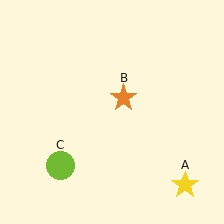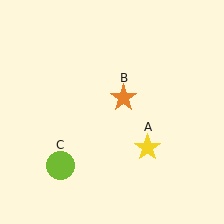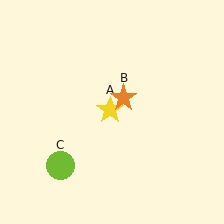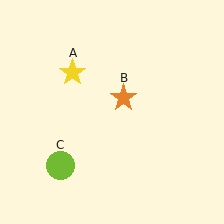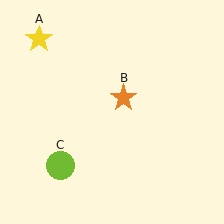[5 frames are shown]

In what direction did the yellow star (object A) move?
The yellow star (object A) moved up and to the left.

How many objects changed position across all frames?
1 object changed position: yellow star (object A).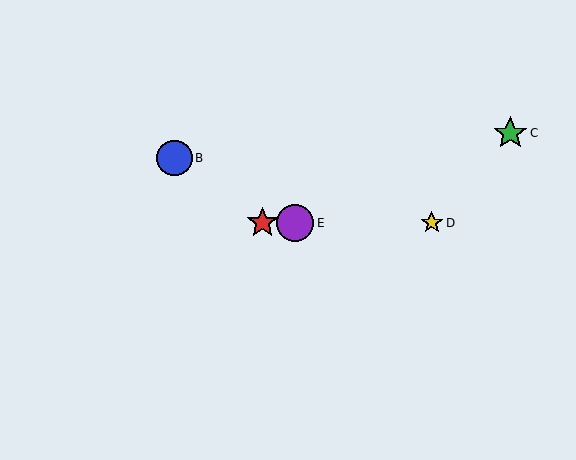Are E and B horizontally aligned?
No, E is at y≈223 and B is at y≈158.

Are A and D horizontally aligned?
Yes, both are at y≈223.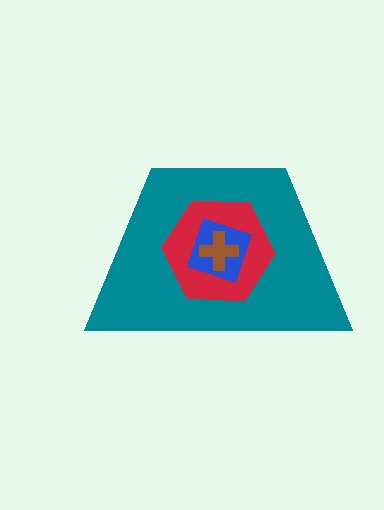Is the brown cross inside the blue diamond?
Yes.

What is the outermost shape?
The teal trapezoid.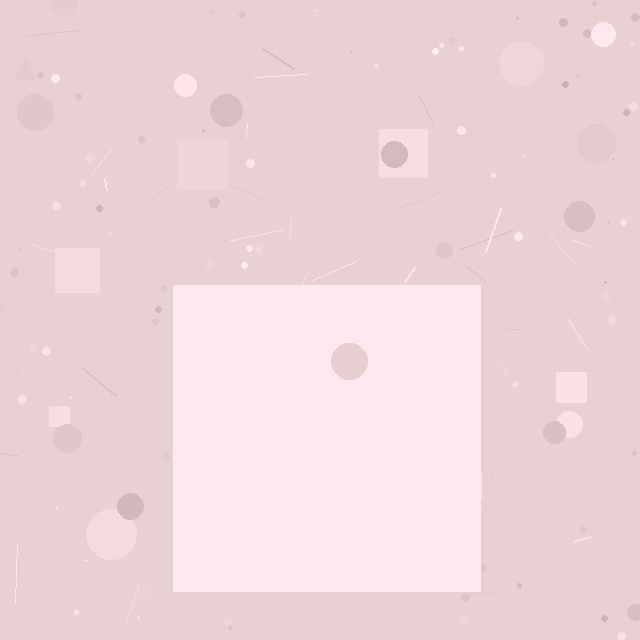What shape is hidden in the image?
A square is hidden in the image.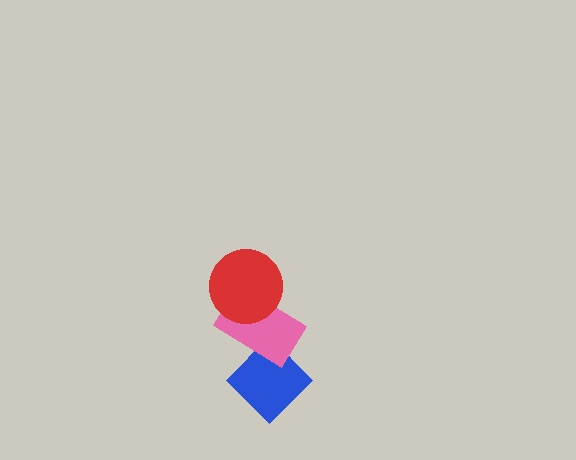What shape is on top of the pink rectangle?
The red circle is on top of the pink rectangle.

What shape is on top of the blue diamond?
The pink rectangle is on top of the blue diamond.